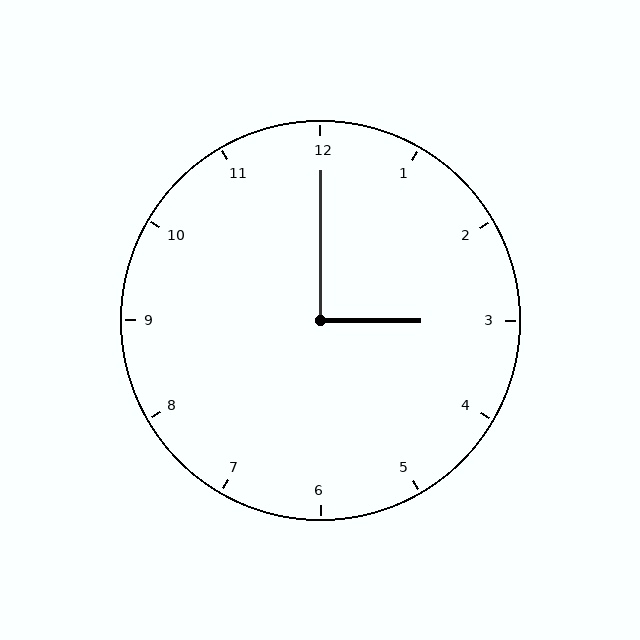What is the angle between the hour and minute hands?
Approximately 90 degrees.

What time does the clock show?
3:00.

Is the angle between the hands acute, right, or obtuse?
It is right.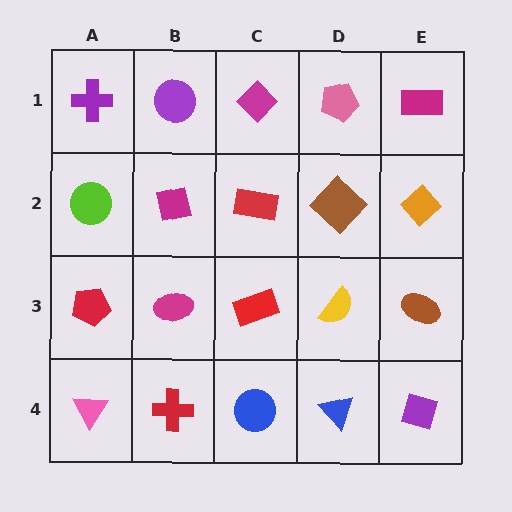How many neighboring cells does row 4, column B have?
3.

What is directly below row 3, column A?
A pink triangle.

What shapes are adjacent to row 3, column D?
A brown diamond (row 2, column D), a blue triangle (row 4, column D), a red rectangle (row 3, column C), a brown ellipse (row 3, column E).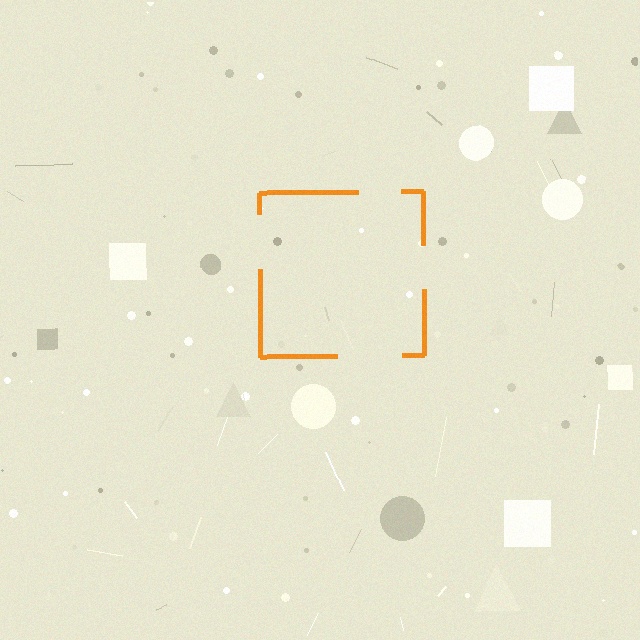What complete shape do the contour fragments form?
The contour fragments form a square.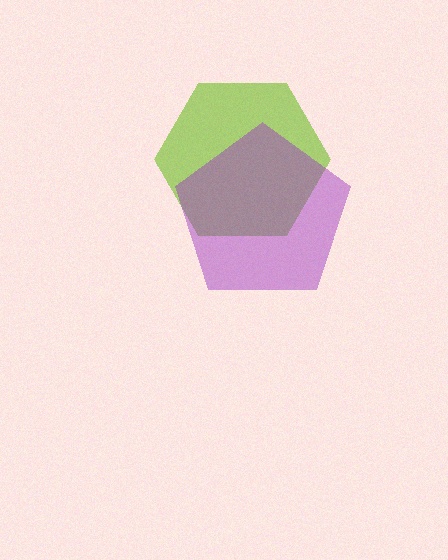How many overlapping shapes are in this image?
There are 2 overlapping shapes in the image.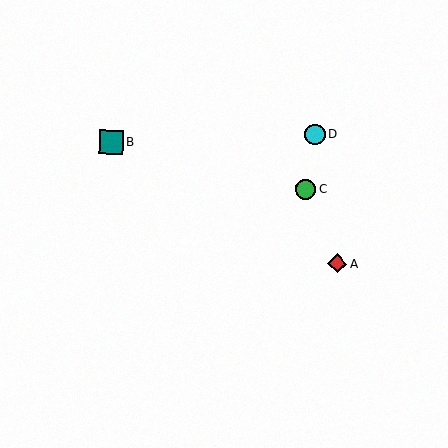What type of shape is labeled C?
Shape C is a green circle.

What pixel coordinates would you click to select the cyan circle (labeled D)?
Click at (315, 134) to select the cyan circle D.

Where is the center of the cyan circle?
The center of the cyan circle is at (315, 134).